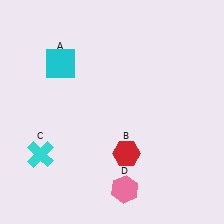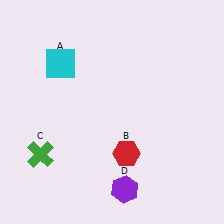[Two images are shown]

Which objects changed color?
C changed from cyan to green. D changed from pink to purple.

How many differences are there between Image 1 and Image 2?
There are 2 differences between the two images.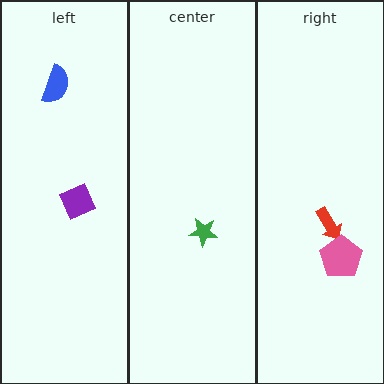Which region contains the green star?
The center region.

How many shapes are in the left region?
2.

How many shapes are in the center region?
1.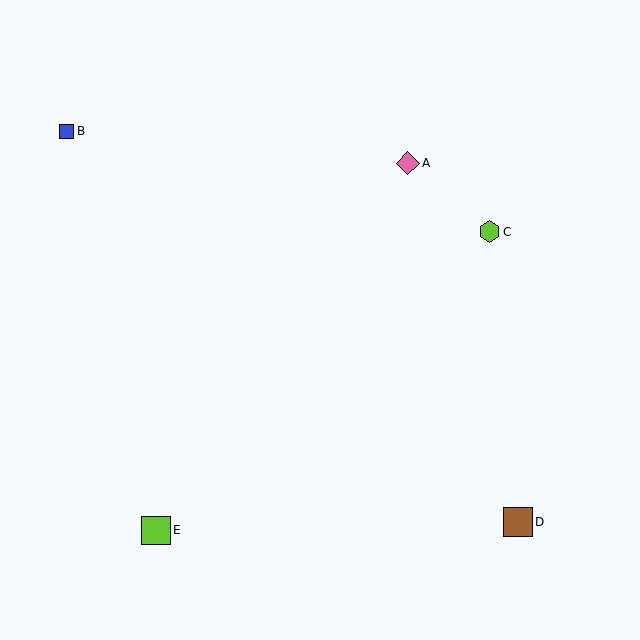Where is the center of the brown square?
The center of the brown square is at (518, 522).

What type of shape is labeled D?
Shape D is a brown square.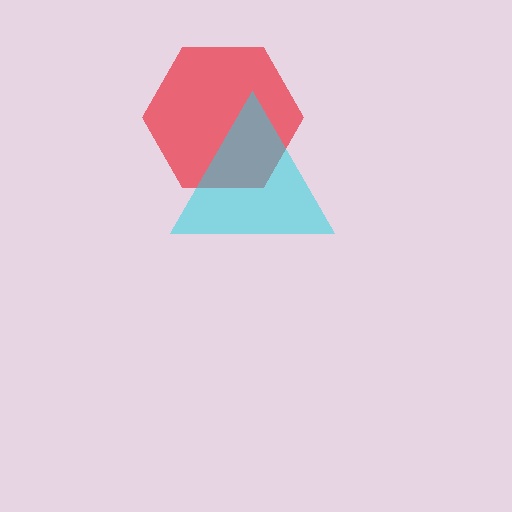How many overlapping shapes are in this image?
There are 2 overlapping shapes in the image.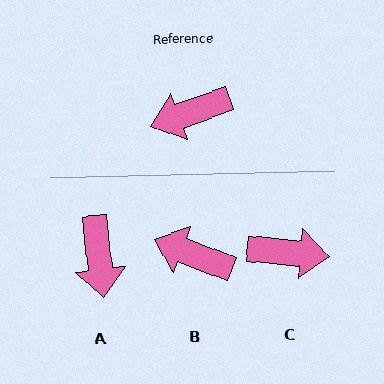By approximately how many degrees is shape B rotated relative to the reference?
Approximately 41 degrees clockwise.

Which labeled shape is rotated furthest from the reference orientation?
C, about 155 degrees away.